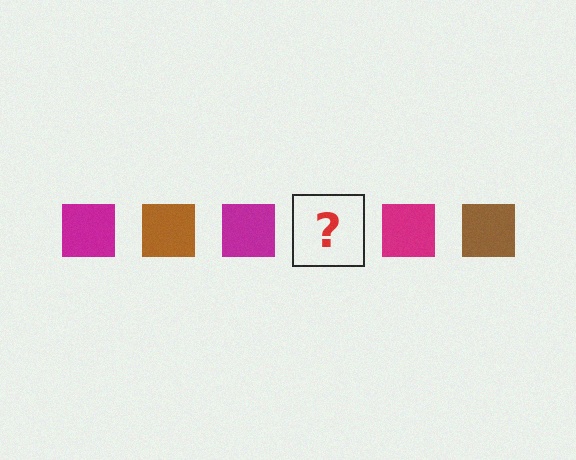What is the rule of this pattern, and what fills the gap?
The rule is that the pattern cycles through magenta, brown squares. The gap should be filled with a brown square.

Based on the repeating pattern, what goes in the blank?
The blank should be a brown square.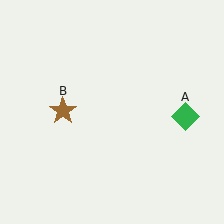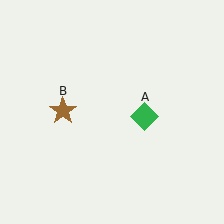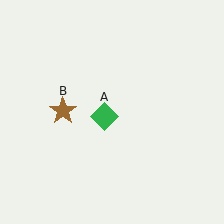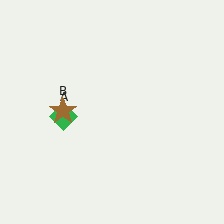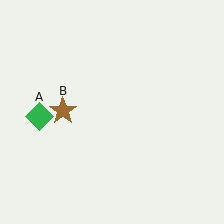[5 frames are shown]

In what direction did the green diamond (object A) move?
The green diamond (object A) moved left.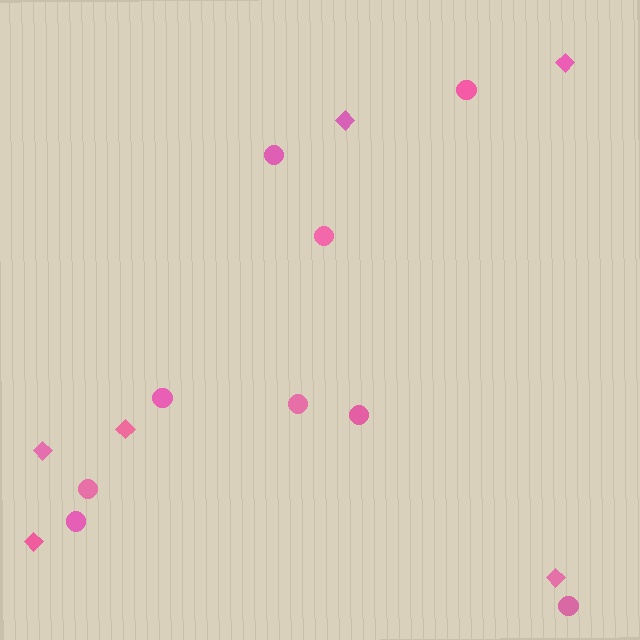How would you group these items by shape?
There are 2 groups: one group of circles (9) and one group of diamonds (6).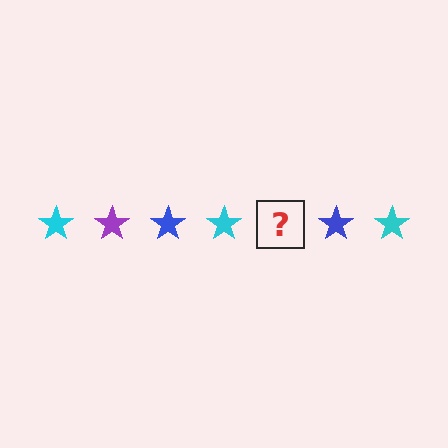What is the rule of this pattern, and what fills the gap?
The rule is that the pattern cycles through cyan, purple, blue stars. The gap should be filled with a purple star.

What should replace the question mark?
The question mark should be replaced with a purple star.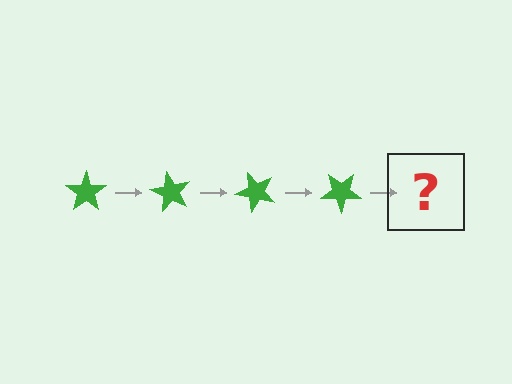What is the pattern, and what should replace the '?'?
The pattern is that the star rotates 60 degrees each step. The '?' should be a green star rotated 240 degrees.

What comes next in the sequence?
The next element should be a green star rotated 240 degrees.